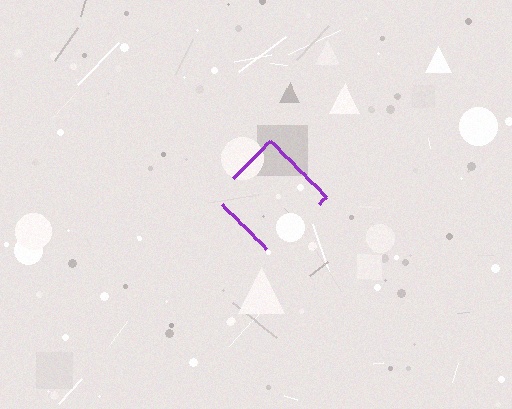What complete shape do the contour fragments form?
The contour fragments form a diamond.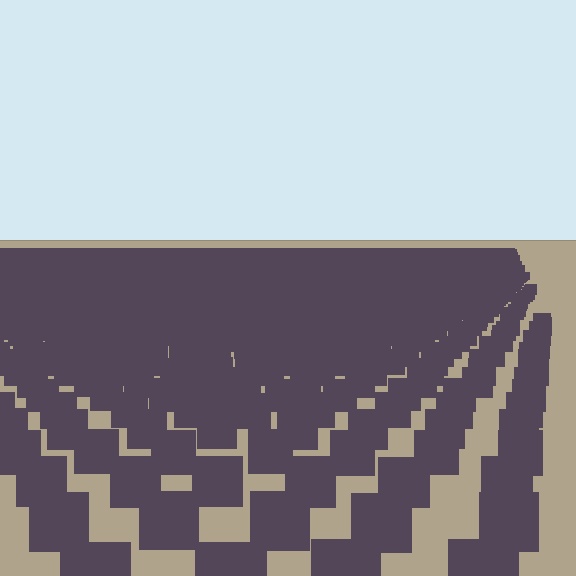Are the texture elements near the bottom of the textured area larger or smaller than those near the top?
Larger. Near the bottom, elements are closer to the viewer and appear at a bigger on-screen size.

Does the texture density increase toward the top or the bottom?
Density increases toward the top.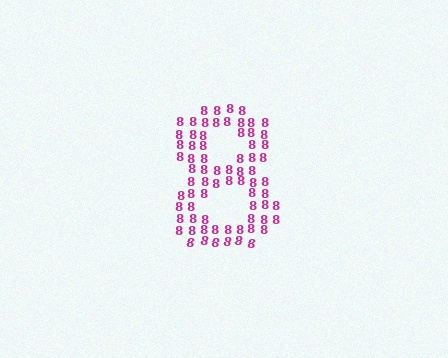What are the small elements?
The small elements are digit 8's.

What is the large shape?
The large shape is the digit 8.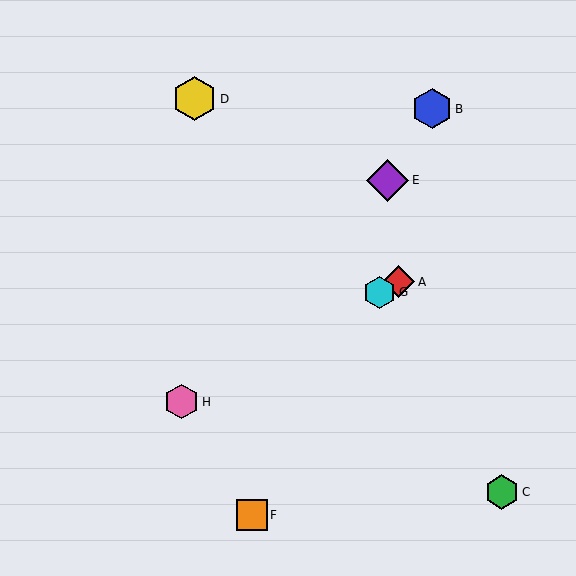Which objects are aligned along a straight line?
Objects A, G, H are aligned along a straight line.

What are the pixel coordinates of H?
Object H is at (181, 402).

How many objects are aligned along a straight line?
3 objects (A, G, H) are aligned along a straight line.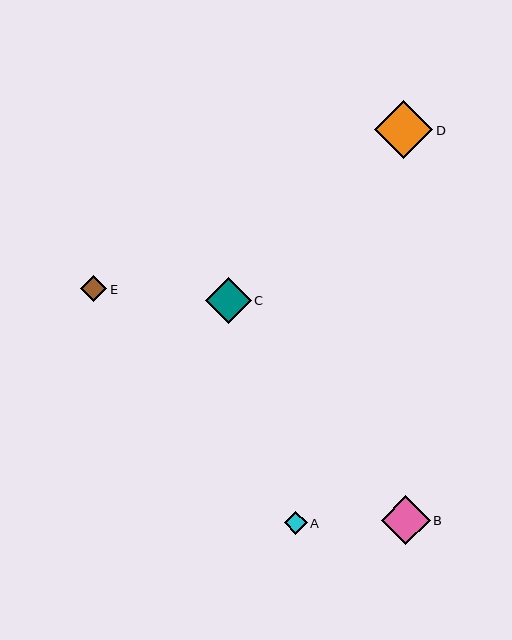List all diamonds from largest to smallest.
From largest to smallest: D, B, C, E, A.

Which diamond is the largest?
Diamond D is the largest with a size of approximately 59 pixels.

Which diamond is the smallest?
Diamond A is the smallest with a size of approximately 23 pixels.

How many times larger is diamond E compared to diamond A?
Diamond E is approximately 1.1 times the size of diamond A.